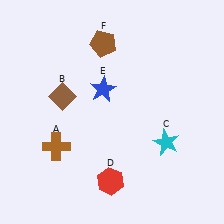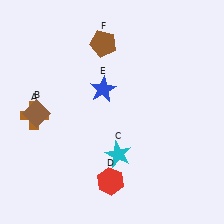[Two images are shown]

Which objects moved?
The objects that moved are: the brown cross (A), the brown diamond (B), the cyan star (C).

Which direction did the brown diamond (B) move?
The brown diamond (B) moved left.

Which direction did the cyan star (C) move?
The cyan star (C) moved left.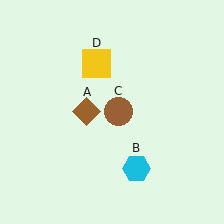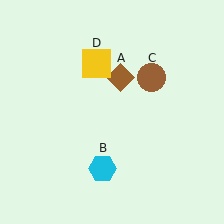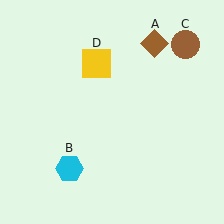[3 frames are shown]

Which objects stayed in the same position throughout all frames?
Yellow square (object D) remained stationary.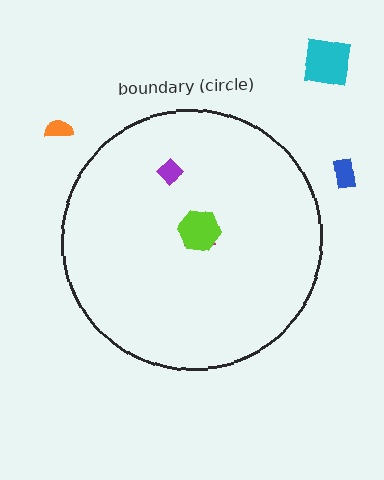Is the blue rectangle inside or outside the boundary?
Outside.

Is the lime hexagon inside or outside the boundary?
Inside.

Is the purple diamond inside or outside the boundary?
Inside.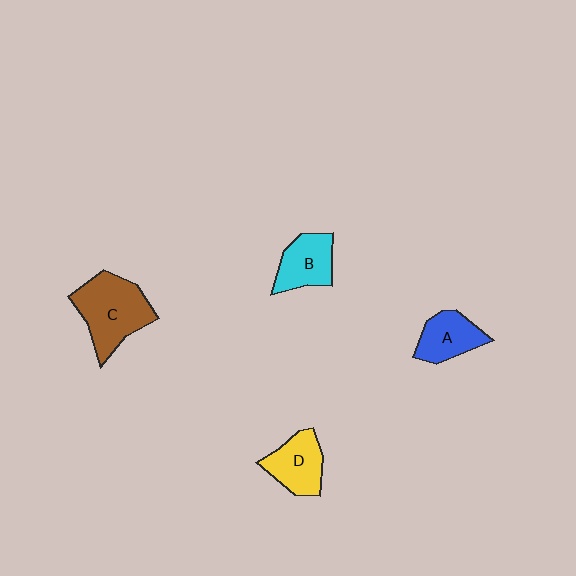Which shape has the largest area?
Shape C (brown).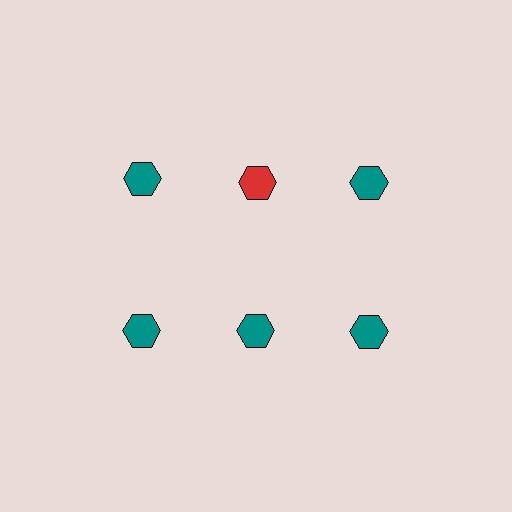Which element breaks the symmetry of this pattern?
The red hexagon in the top row, second from left column breaks the symmetry. All other shapes are teal hexagons.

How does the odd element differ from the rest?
It has a different color: red instead of teal.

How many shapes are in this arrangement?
There are 6 shapes arranged in a grid pattern.